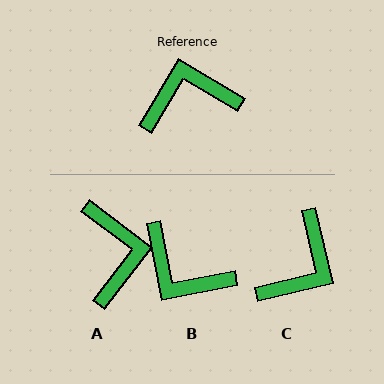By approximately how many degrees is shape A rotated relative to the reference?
Approximately 96 degrees clockwise.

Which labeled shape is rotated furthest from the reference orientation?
C, about 136 degrees away.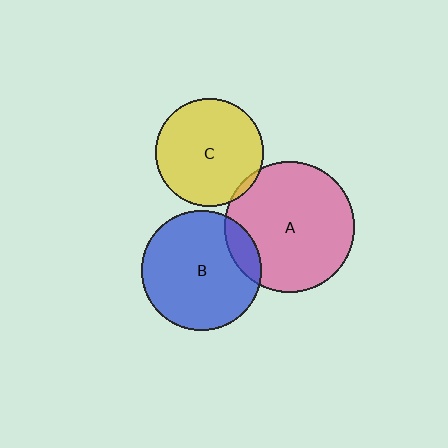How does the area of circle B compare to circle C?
Approximately 1.2 times.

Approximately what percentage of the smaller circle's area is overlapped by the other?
Approximately 15%.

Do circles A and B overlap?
Yes.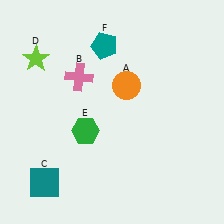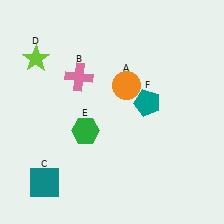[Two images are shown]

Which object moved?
The teal pentagon (F) moved down.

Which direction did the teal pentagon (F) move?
The teal pentagon (F) moved down.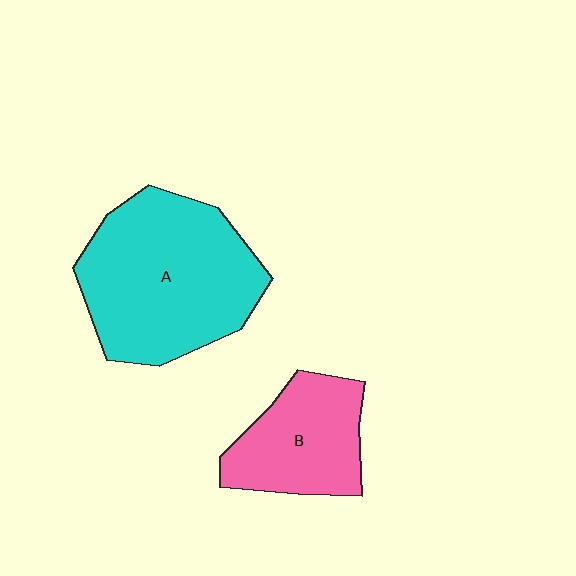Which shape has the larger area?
Shape A (cyan).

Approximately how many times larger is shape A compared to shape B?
Approximately 1.8 times.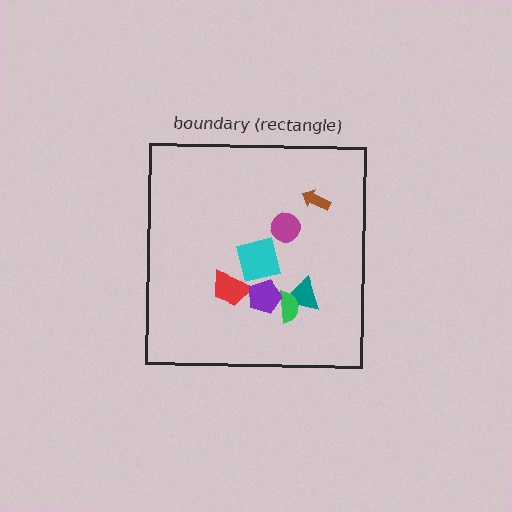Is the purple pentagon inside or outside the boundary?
Inside.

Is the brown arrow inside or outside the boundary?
Inside.